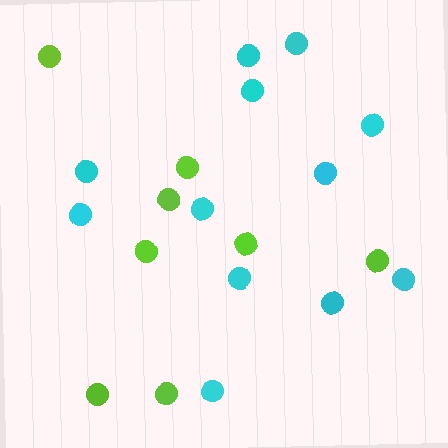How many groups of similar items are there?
There are 2 groups: one group of cyan circles (12) and one group of lime circles (8).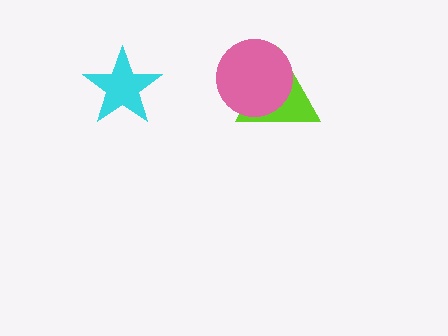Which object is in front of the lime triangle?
The pink circle is in front of the lime triangle.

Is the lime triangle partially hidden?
Yes, it is partially covered by another shape.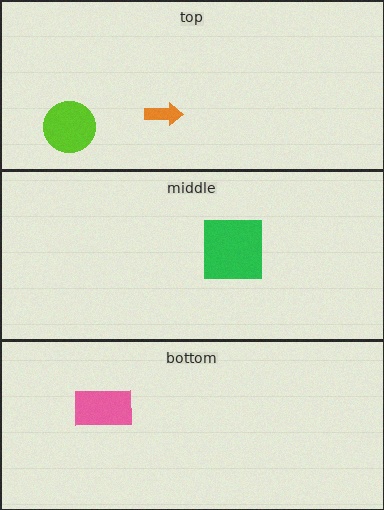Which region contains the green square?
The middle region.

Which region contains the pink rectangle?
The bottom region.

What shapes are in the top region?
The orange arrow, the lime circle.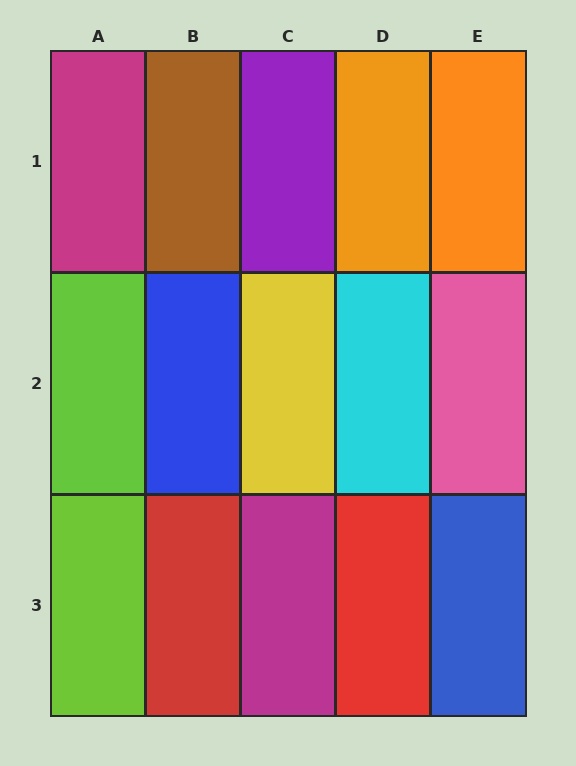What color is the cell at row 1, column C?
Purple.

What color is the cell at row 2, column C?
Yellow.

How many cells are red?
2 cells are red.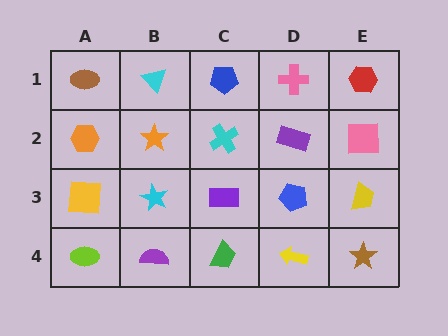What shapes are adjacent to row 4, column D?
A blue pentagon (row 3, column D), a green trapezoid (row 4, column C), a brown star (row 4, column E).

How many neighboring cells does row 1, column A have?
2.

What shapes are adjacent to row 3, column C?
A cyan cross (row 2, column C), a green trapezoid (row 4, column C), a cyan star (row 3, column B), a blue pentagon (row 3, column D).